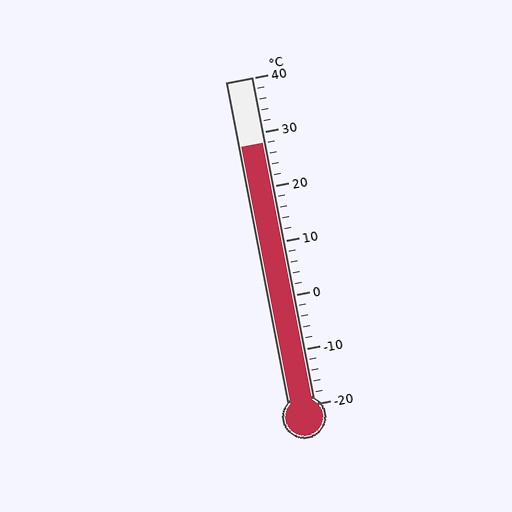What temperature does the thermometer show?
The thermometer shows approximately 28°C.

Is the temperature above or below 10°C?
The temperature is above 10°C.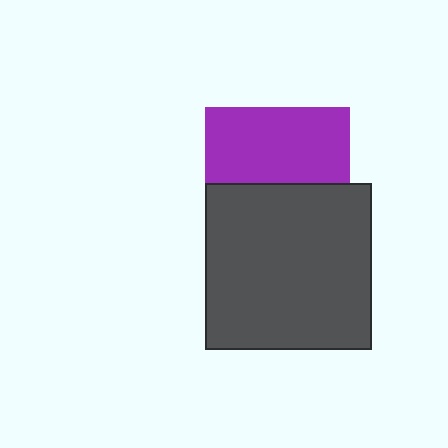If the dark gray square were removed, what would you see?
You would see the complete purple square.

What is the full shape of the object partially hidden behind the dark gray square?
The partially hidden object is a purple square.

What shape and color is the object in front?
The object in front is a dark gray square.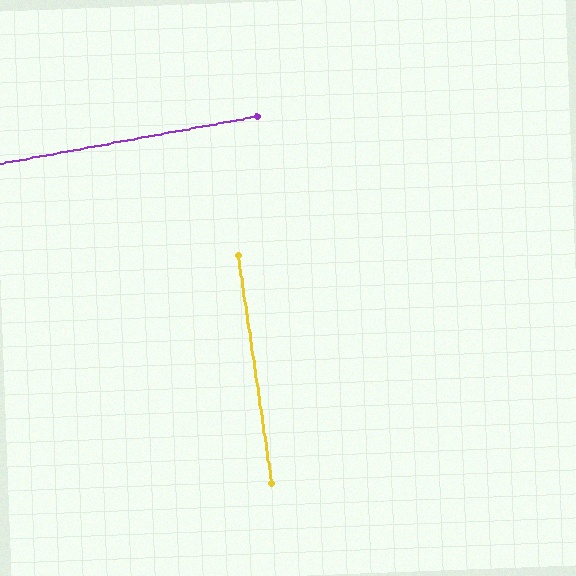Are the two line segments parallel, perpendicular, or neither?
Perpendicular — they meet at approximately 88°.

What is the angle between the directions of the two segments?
Approximately 88 degrees.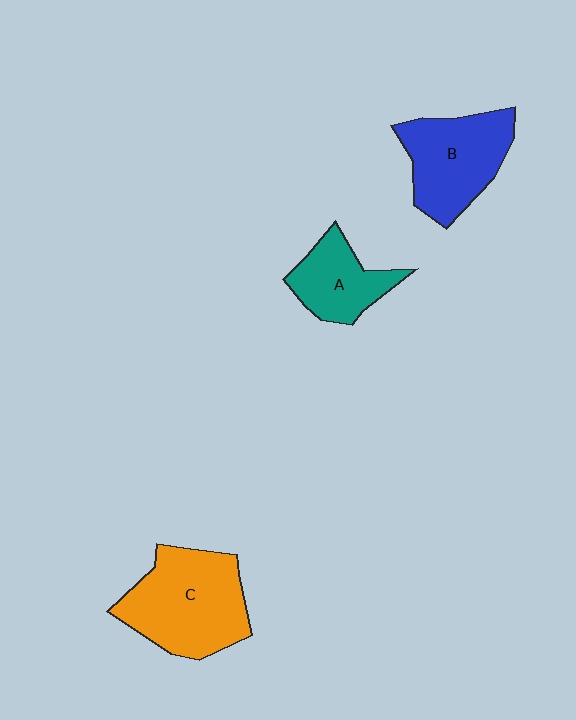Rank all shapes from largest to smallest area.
From largest to smallest: C (orange), B (blue), A (teal).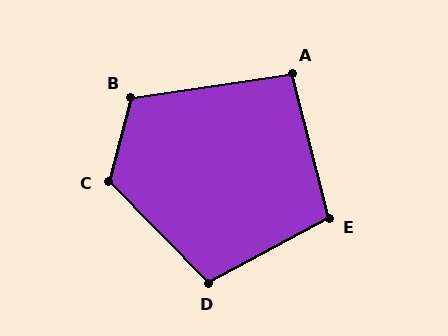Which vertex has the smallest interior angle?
A, at approximately 96 degrees.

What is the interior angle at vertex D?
Approximately 106 degrees (obtuse).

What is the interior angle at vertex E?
Approximately 104 degrees (obtuse).